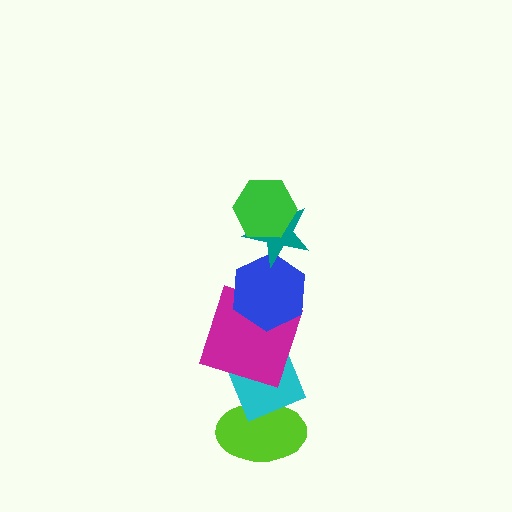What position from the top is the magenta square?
The magenta square is 4th from the top.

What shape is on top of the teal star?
The green hexagon is on top of the teal star.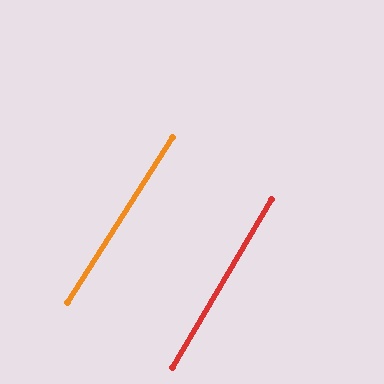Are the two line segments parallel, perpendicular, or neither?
Parallel — their directions differ by only 1.9°.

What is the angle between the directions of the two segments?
Approximately 2 degrees.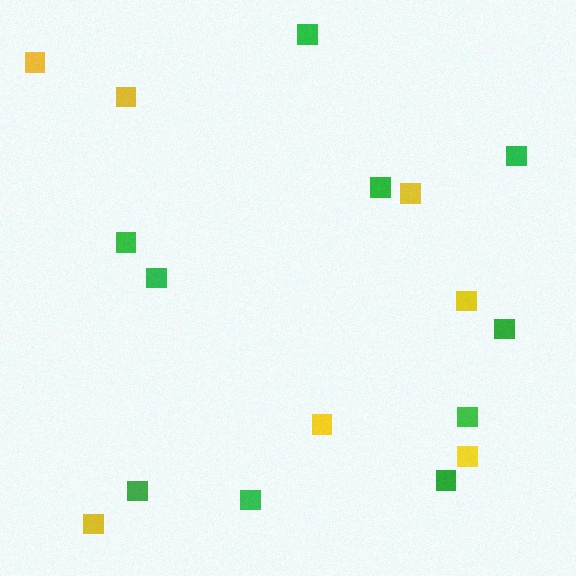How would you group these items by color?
There are 2 groups: one group of green squares (10) and one group of yellow squares (7).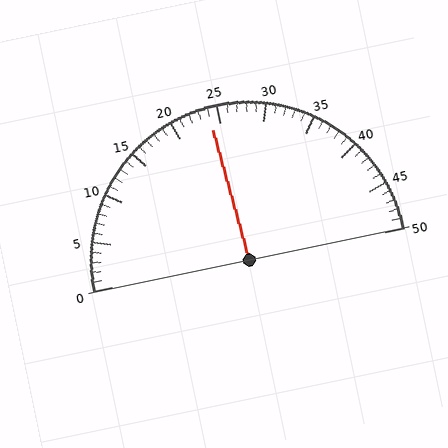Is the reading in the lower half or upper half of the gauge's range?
The reading is in the lower half of the range (0 to 50).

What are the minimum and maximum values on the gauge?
The gauge ranges from 0 to 50.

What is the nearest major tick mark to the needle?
The nearest major tick mark is 25.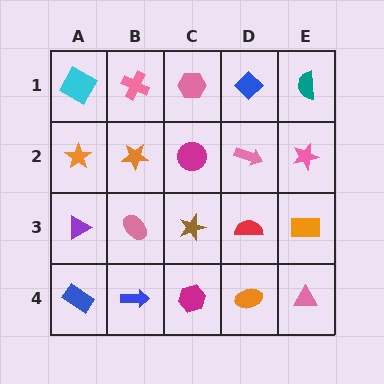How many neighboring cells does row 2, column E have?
3.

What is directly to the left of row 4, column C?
A blue arrow.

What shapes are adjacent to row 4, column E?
An orange rectangle (row 3, column E), an orange ellipse (row 4, column D).